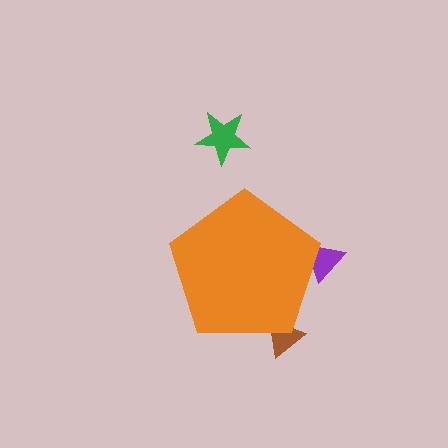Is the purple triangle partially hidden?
Yes, the purple triangle is partially hidden behind the orange pentagon.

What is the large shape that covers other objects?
An orange pentagon.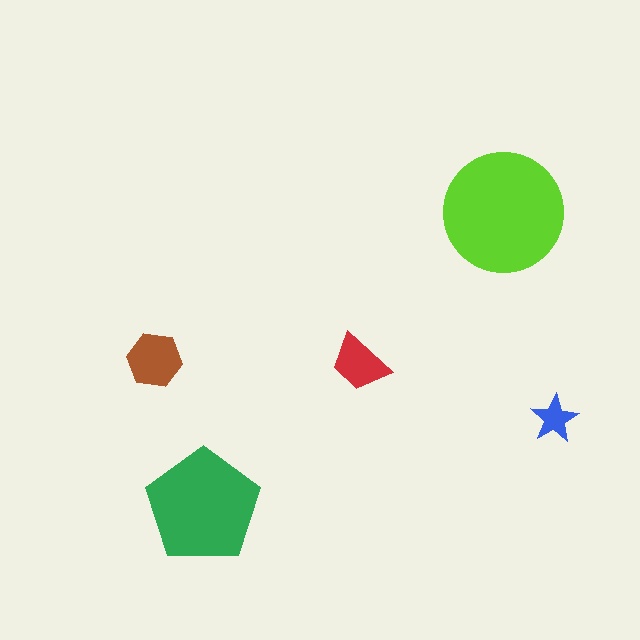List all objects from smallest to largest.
The blue star, the red trapezoid, the brown hexagon, the green pentagon, the lime circle.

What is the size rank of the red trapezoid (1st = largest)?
4th.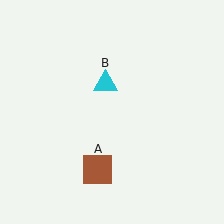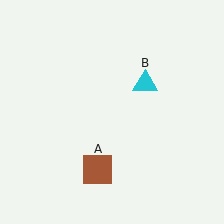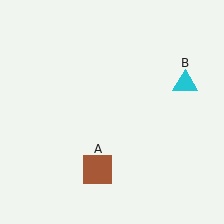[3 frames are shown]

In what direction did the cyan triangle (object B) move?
The cyan triangle (object B) moved right.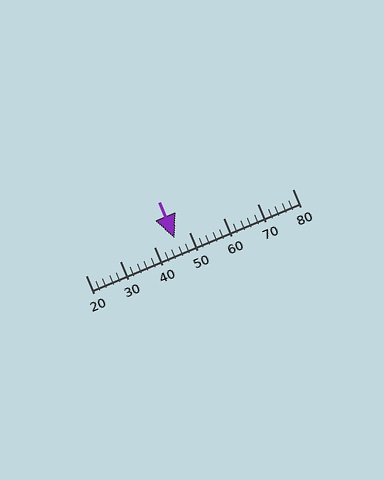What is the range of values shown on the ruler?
The ruler shows values from 20 to 80.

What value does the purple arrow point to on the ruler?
The purple arrow points to approximately 46.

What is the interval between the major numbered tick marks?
The major tick marks are spaced 10 units apart.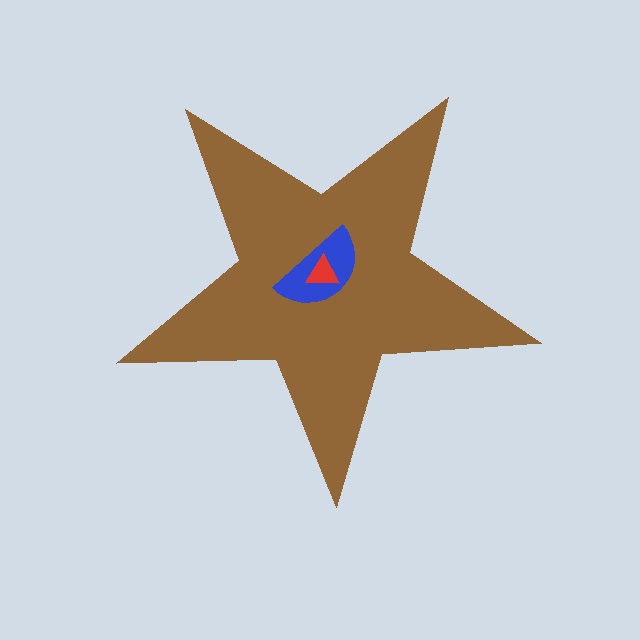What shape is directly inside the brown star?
The blue semicircle.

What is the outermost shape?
The brown star.